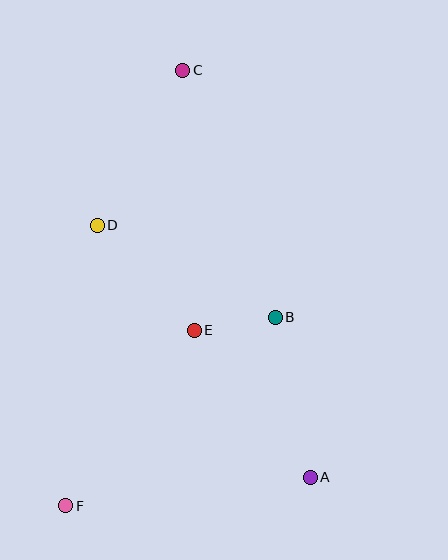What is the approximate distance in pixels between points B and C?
The distance between B and C is approximately 263 pixels.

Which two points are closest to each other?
Points B and E are closest to each other.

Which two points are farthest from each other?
Points C and F are farthest from each other.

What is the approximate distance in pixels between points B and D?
The distance between B and D is approximately 201 pixels.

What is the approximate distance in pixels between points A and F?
The distance between A and F is approximately 246 pixels.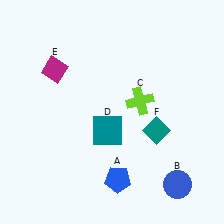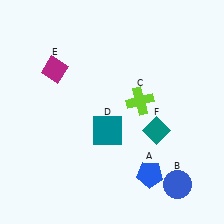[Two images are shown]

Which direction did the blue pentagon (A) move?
The blue pentagon (A) moved right.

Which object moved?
The blue pentagon (A) moved right.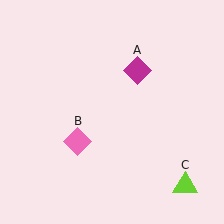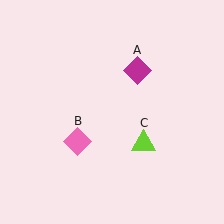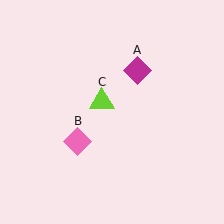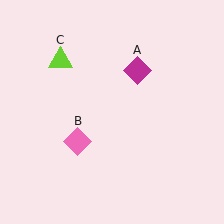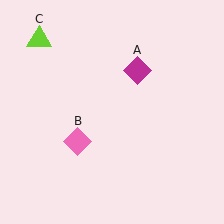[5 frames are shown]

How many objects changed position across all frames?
1 object changed position: lime triangle (object C).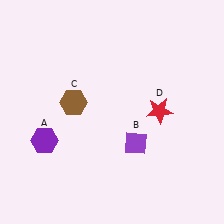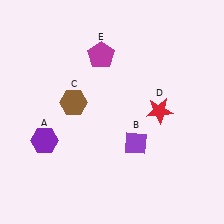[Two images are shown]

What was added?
A magenta pentagon (E) was added in Image 2.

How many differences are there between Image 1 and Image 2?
There is 1 difference between the two images.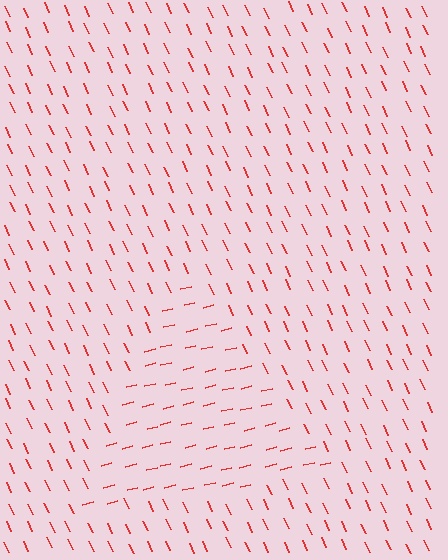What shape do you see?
I see a triangle.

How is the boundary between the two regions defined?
The boundary is defined purely by a change in line orientation (approximately 78 degrees difference). All lines are the same color and thickness.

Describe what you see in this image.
The image is filled with small red line segments. A triangle region in the image has lines oriented differently from the surrounding lines, creating a visible texture boundary.